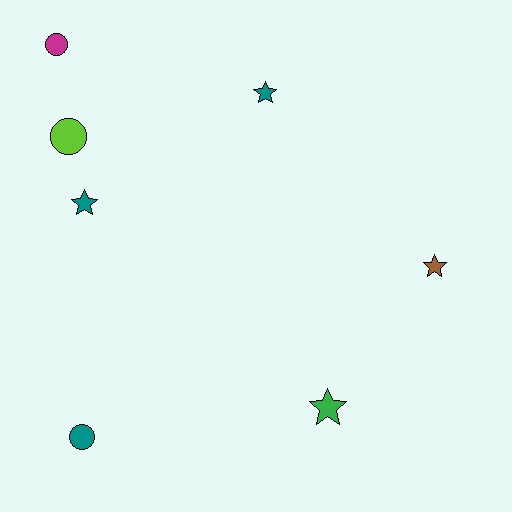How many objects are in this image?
There are 7 objects.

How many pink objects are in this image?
There are no pink objects.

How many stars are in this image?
There are 4 stars.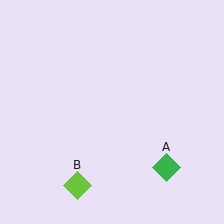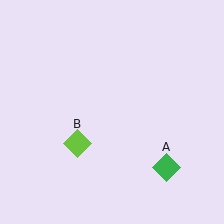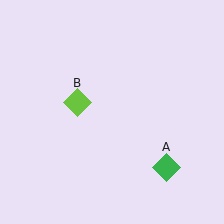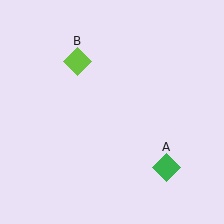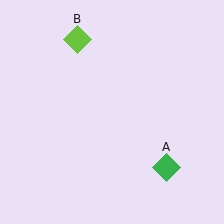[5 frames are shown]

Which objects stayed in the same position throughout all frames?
Green diamond (object A) remained stationary.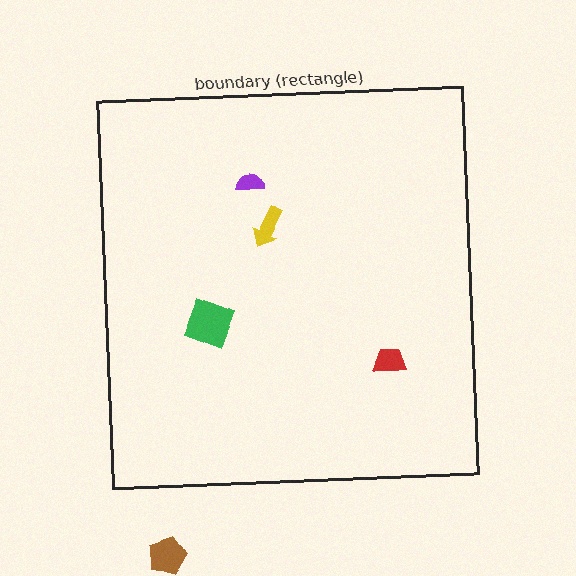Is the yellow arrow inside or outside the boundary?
Inside.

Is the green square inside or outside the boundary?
Inside.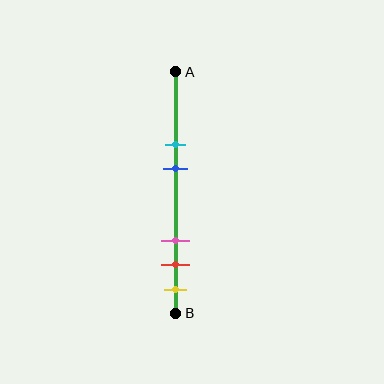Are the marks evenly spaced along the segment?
No, the marks are not evenly spaced.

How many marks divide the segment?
There are 5 marks dividing the segment.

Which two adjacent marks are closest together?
The red and yellow marks are the closest adjacent pair.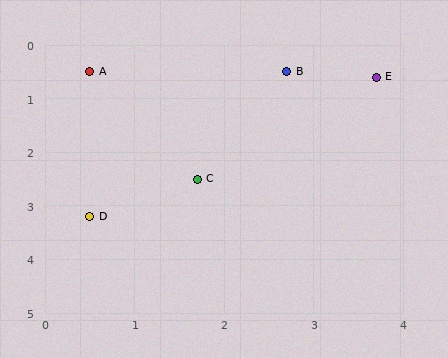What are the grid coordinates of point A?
Point A is at approximately (0.5, 0.5).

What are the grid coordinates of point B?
Point B is at approximately (2.7, 0.5).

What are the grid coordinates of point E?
Point E is at approximately (3.7, 0.6).